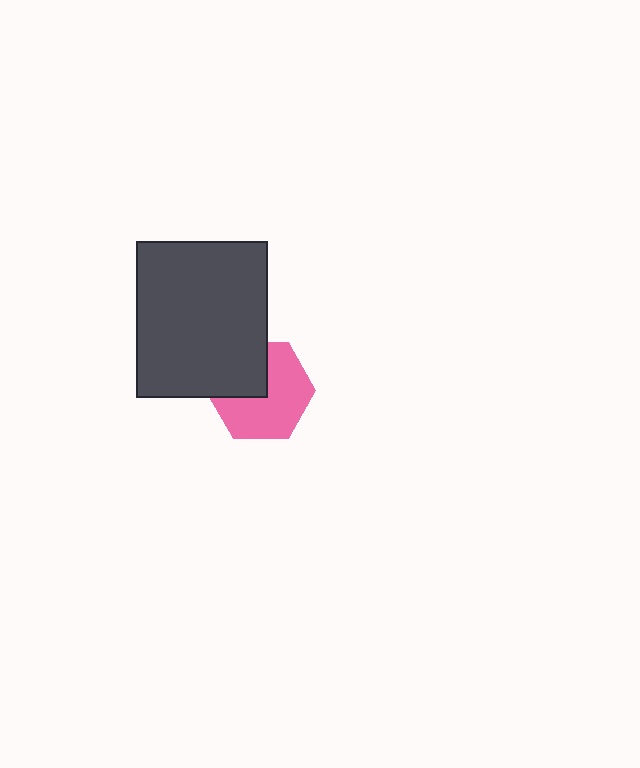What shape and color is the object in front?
The object in front is a dark gray rectangle.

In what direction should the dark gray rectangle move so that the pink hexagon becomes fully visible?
The dark gray rectangle should move toward the upper-left. That is the shortest direction to clear the overlap and leave the pink hexagon fully visible.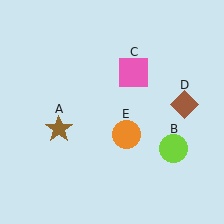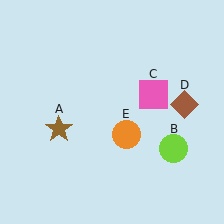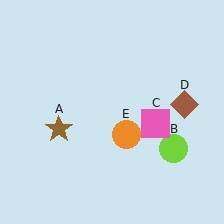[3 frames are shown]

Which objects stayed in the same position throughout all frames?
Brown star (object A) and lime circle (object B) and brown diamond (object D) and orange circle (object E) remained stationary.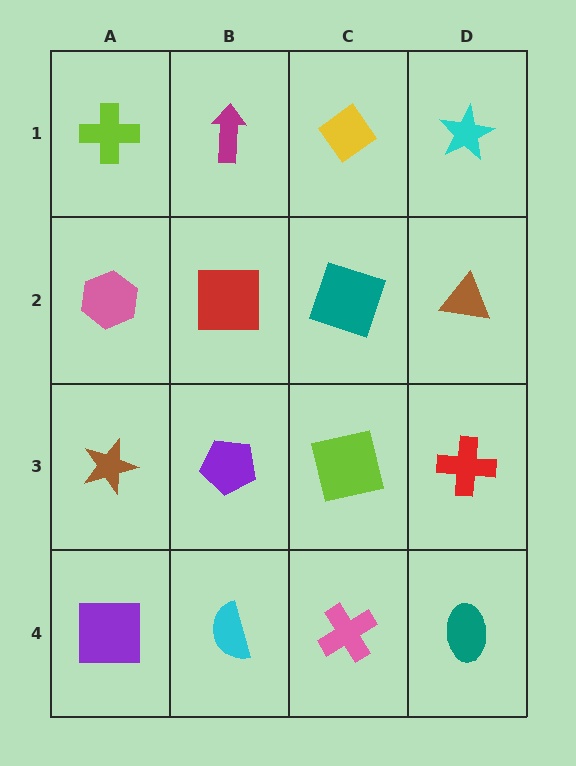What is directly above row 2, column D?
A cyan star.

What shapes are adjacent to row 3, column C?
A teal square (row 2, column C), a pink cross (row 4, column C), a purple pentagon (row 3, column B), a red cross (row 3, column D).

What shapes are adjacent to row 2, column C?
A yellow diamond (row 1, column C), a lime square (row 3, column C), a red square (row 2, column B), a brown triangle (row 2, column D).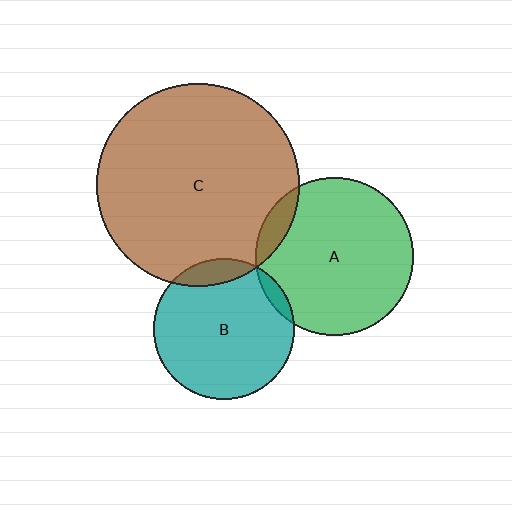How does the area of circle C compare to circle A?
Approximately 1.6 times.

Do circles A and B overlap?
Yes.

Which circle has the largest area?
Circle C (brown).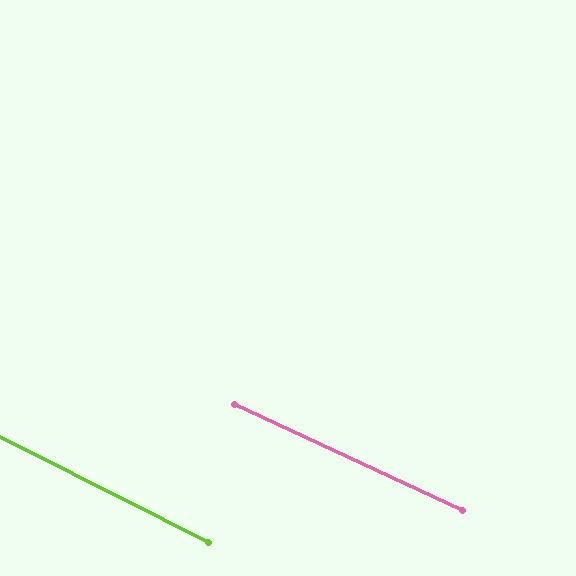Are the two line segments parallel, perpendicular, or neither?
Parallel — their directions differ by only 1.7°.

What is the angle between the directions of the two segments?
Approximately 2 degrees.